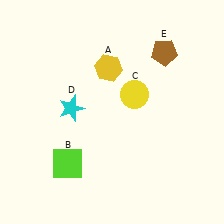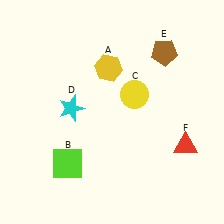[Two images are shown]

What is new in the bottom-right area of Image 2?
A red triangle (F) was added in the bottom-right area of Image 2.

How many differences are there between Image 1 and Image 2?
There is 1 difference between the two images.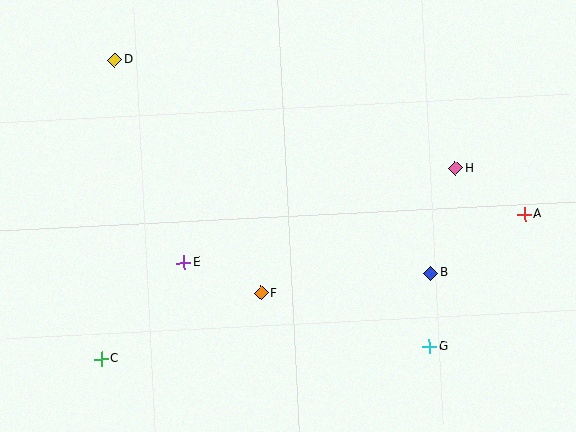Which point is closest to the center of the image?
Point F at (261, 293) is closest to the center.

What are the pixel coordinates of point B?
Point B is at (431, 273).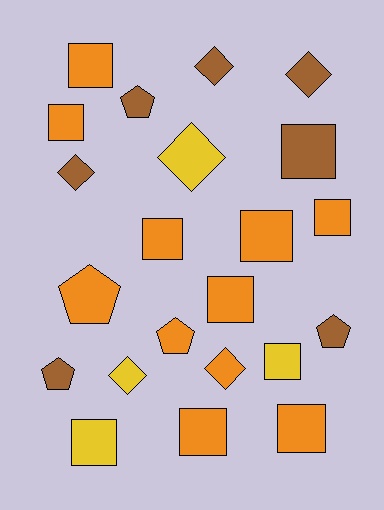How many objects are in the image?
There are 22 objects.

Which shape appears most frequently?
Square, with 11 objects.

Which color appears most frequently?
Orange, with 11 objects.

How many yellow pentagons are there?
There are no yellow pentagons.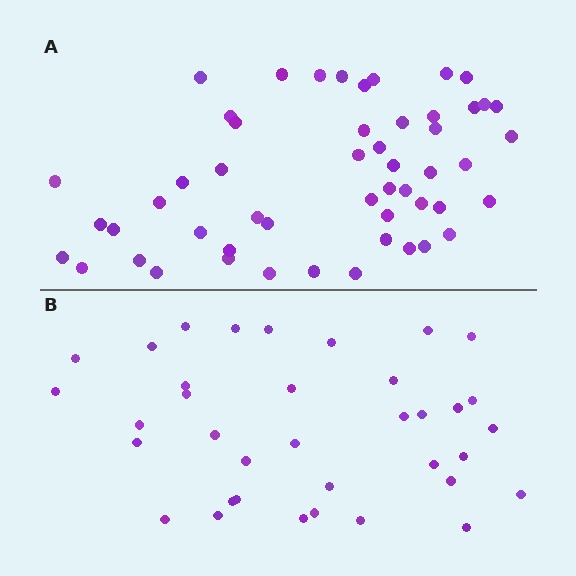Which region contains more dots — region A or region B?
Region A (the top region) has more dots.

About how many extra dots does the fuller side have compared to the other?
Region A has approximately 15 more dots than region B.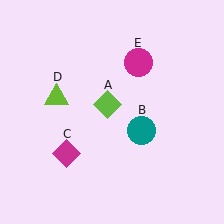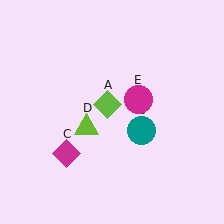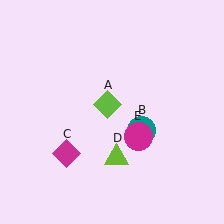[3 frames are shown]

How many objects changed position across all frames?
2 objects changed position: lime triangle (object D), magenta circle (object E).